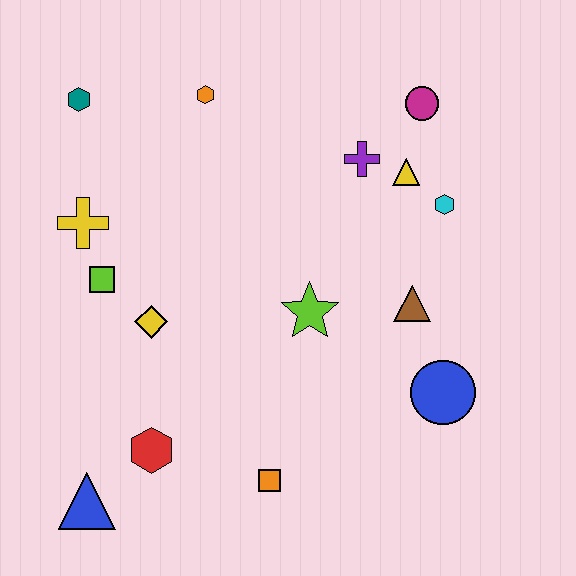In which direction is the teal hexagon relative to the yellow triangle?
The teal hexagon is to the left of the yellow triangle.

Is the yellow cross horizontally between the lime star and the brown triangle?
No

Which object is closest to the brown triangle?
The blue circle is closest to the brown triangle.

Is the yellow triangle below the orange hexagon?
Yes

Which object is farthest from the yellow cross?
The blue circle is farthest from the yellow cross.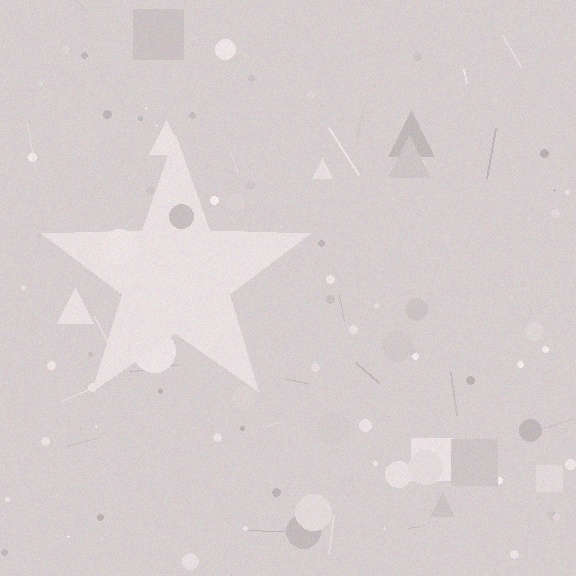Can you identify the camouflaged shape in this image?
The camouflaged shape is a star.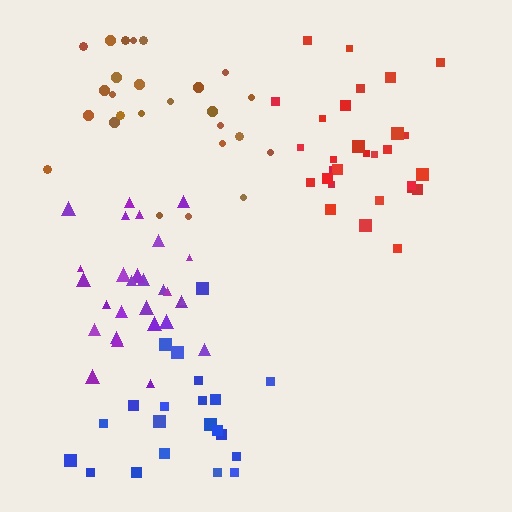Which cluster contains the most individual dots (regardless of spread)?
Red (29).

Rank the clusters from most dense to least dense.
purple, red, brown, blue.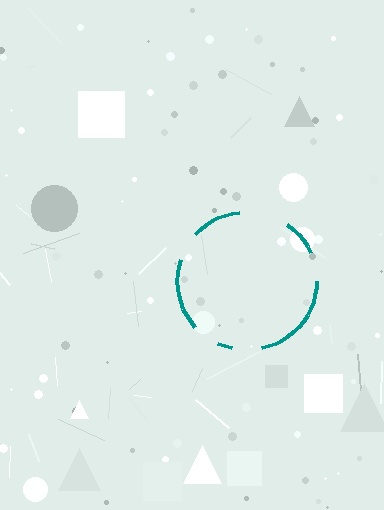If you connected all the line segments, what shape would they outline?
They would outline a circle.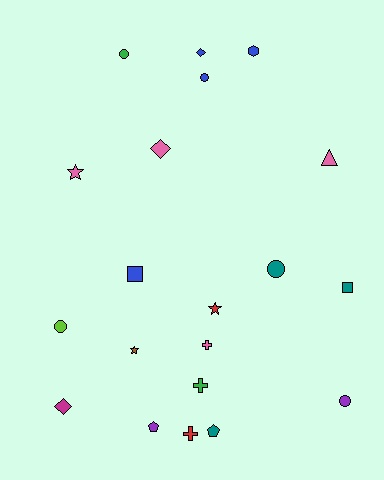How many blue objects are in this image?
There are 4 blue objects.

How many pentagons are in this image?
There are 2 pentagons.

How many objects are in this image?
There are 20 objects.